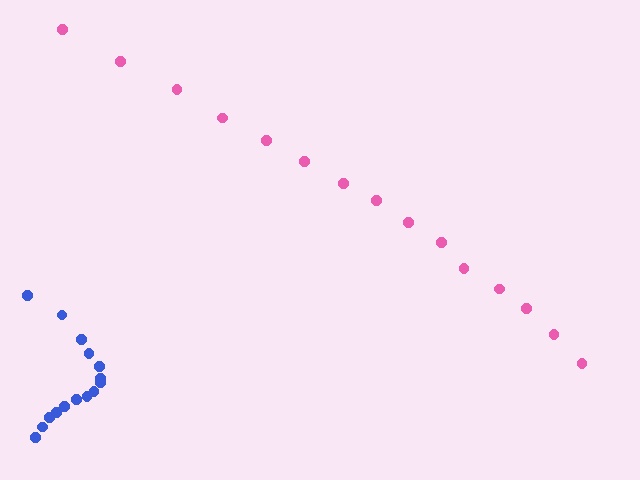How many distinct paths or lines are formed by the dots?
There are 2 distinct paths.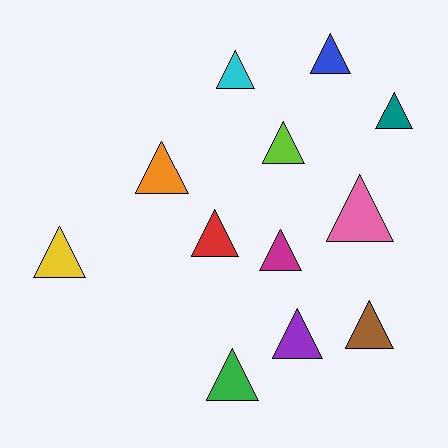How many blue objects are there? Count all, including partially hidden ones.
There is 1 blue object.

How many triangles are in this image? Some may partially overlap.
There are 12 triangles.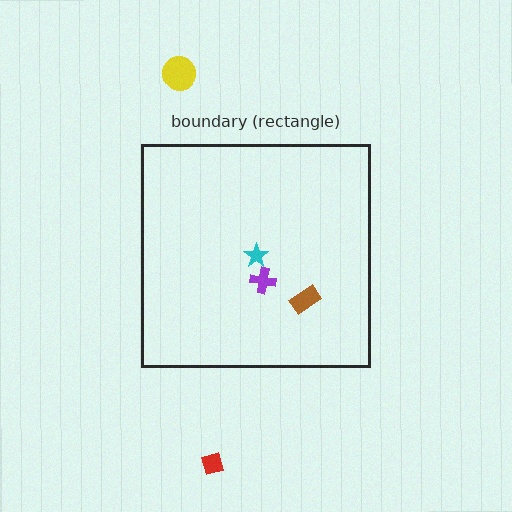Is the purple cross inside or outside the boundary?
Inside.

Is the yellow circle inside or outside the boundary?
Outside.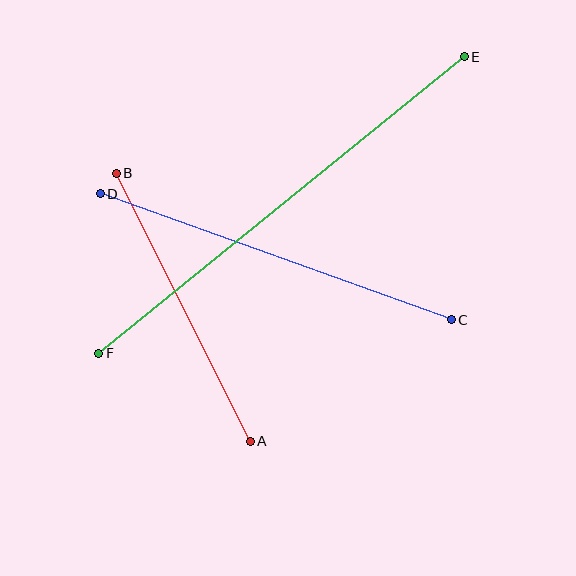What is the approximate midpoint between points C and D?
The midpoint is at approximately (276, 257) pixels.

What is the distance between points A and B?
The distance is approximately 300 pixels.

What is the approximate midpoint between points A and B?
The midpoint is at approximately (183, 307) pixels.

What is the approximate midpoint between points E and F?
The midpoint is at approximately (282, 205) pixels.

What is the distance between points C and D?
The distance is approximately 373 pixels.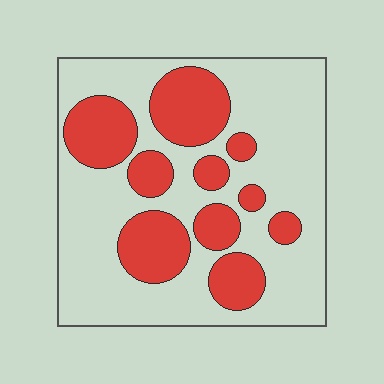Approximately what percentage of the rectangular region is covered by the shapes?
Approximately 30%.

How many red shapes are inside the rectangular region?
10.